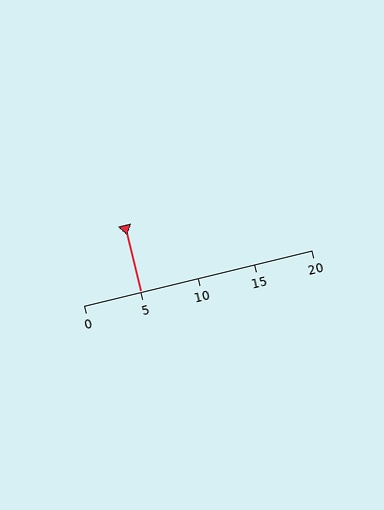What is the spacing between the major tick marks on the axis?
The major ticks are spaced 5 apart.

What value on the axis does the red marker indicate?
The marker indicates approximately 5.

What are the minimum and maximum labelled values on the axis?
The axis runs from 0 to 20.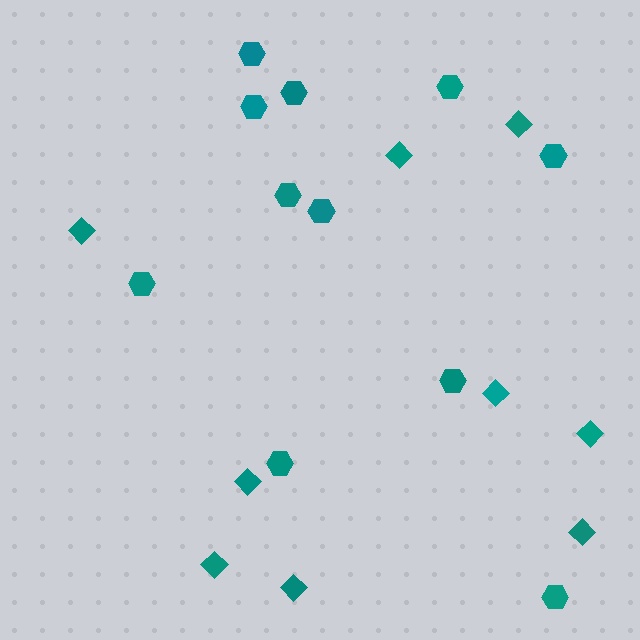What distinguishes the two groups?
There are 2 groups: one group of diamonds (9) and one group of hexagons (11).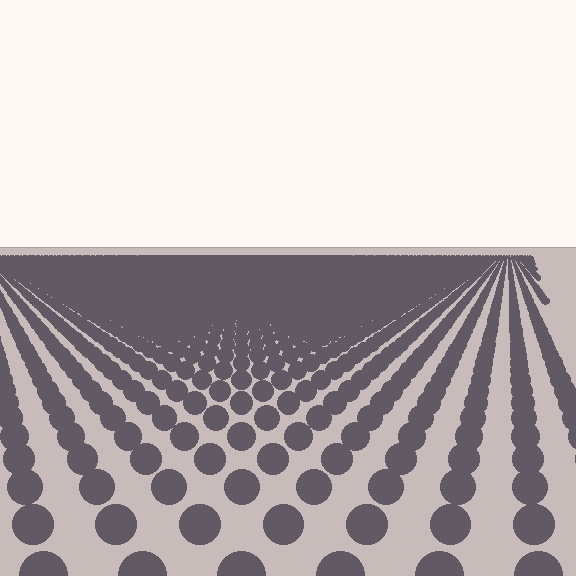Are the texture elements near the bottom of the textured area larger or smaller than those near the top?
Larger. Near the bottom, elements are closer to the viewer and appear at a bigger on-screen size.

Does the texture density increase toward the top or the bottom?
Density increases toward the top.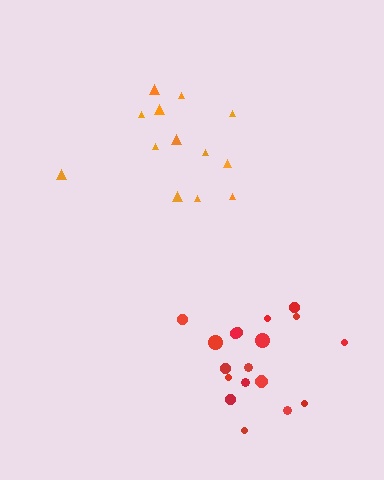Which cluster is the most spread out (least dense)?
Orange.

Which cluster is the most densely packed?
Red.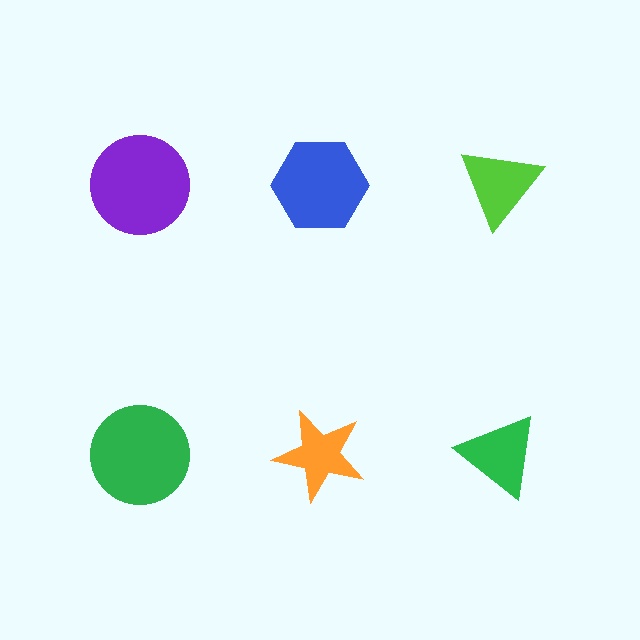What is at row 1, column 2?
A blue hexagon.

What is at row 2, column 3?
A green triangle.